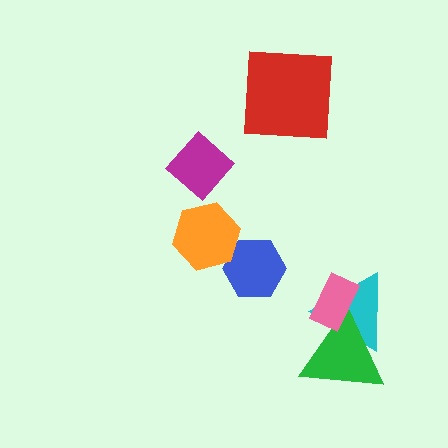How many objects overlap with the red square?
0 objects overlap with the red square.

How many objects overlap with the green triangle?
2 objects overlap with the green triangle.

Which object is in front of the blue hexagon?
The orange hexagon is in front of the blue hexagon.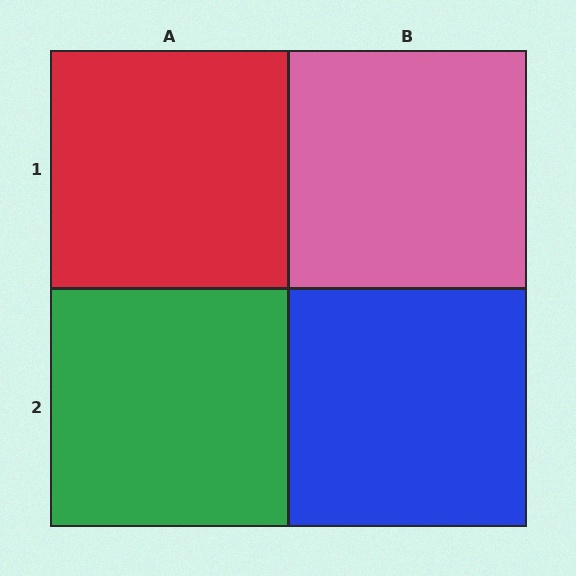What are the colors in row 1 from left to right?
Red, pink.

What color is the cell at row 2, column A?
Green.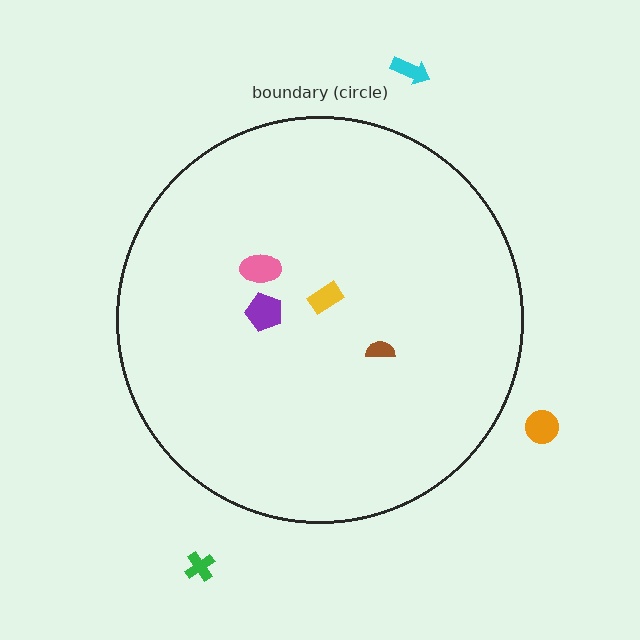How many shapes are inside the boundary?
4 inside, 3 outside.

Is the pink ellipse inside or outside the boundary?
Inside.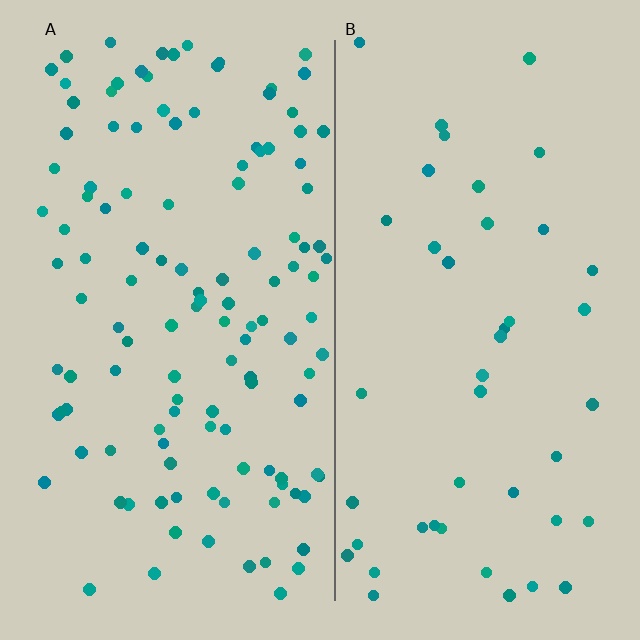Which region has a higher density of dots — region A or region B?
A (the left).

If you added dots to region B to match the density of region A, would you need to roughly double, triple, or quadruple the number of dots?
Approximately triple.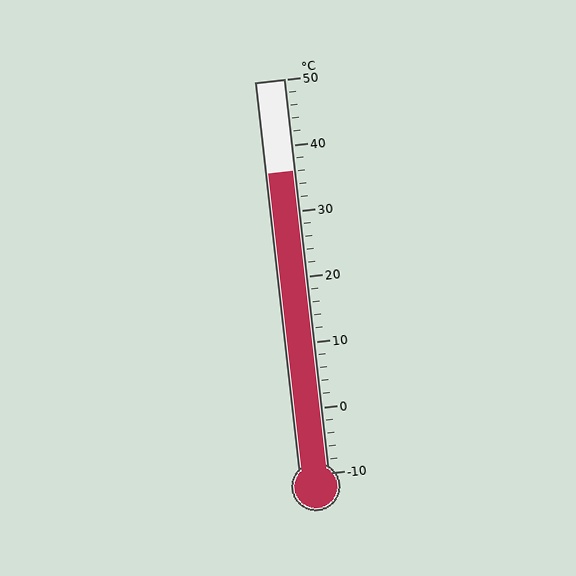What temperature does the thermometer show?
The thermometer shows approximately 36°C.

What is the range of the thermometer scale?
The thermometer scale ranges from -10°C to 50°C.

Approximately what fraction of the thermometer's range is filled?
The thermometer is filled to approximately 75% of its range.